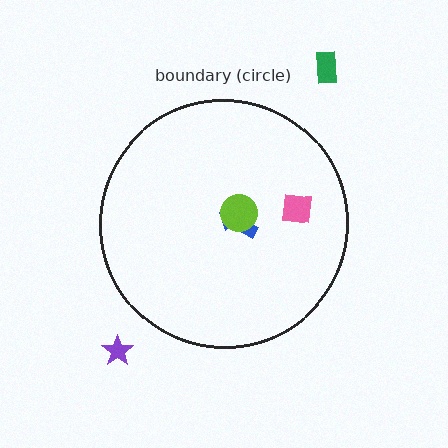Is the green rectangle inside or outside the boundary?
Outside.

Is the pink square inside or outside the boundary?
Inside.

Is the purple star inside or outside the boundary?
Outside.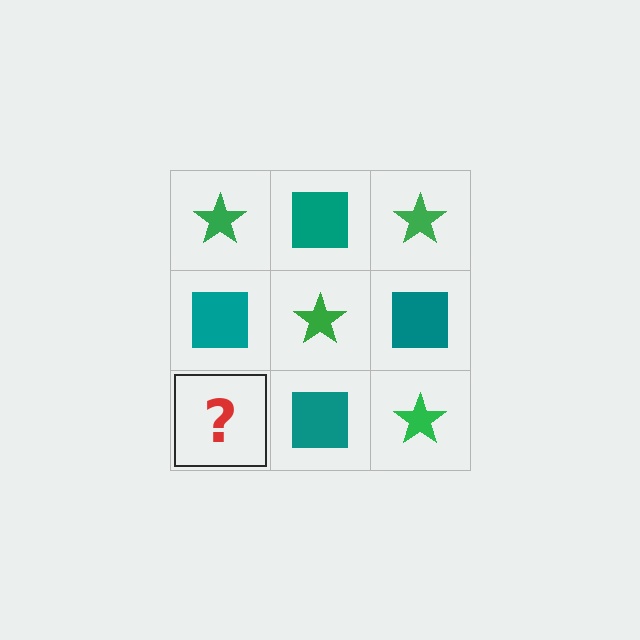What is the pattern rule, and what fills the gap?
The rule is that it alternates green star and teal square in a checkerboard pattern. The gap should be filled with a green star.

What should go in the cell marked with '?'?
The missing cell should contain a green star.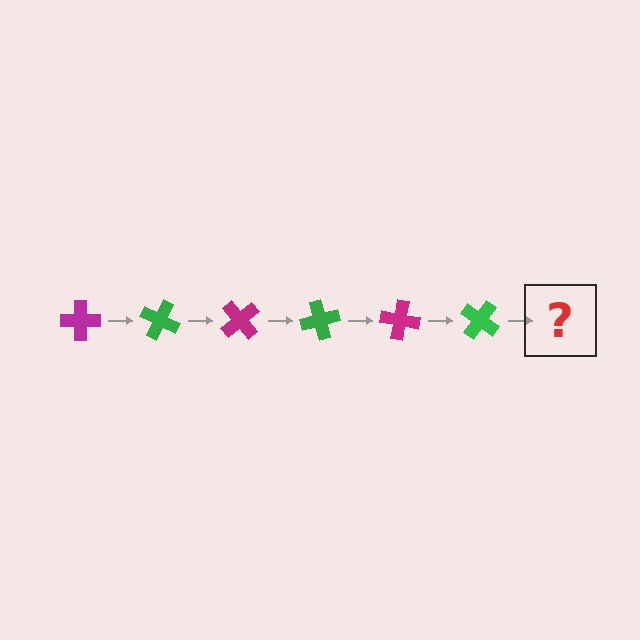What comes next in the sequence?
The next element should be a magenta cross, rotated 150 degrees from the start.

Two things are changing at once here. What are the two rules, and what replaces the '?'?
The two rules are that it rotates 25 degrees each step and the color cycles through magenta and green. The '?' should be a magenta cross, rotated 150 degrees from the start.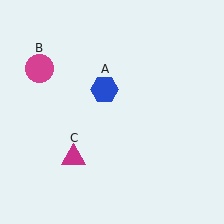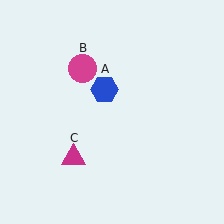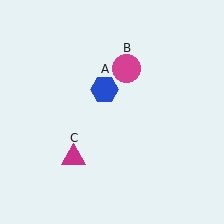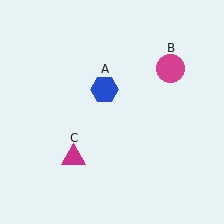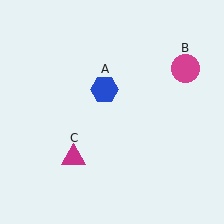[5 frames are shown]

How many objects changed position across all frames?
1 object changed position: magenta circle (object B).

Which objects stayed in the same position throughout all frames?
Blue hexagon (object A) and magenta triangle (object C) remained stationary.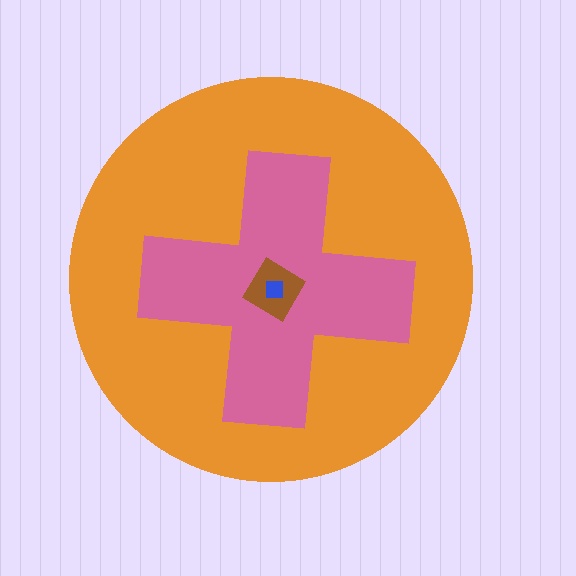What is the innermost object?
The blue square.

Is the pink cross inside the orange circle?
Yes.